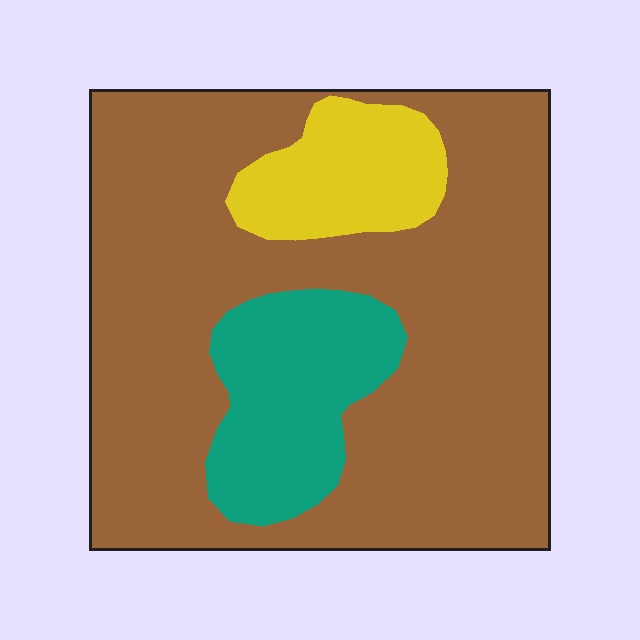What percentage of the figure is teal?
Teal takes up about one sixth (1/6) of the figure.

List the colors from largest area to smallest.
From largest to smallest: brown, teal, yellow.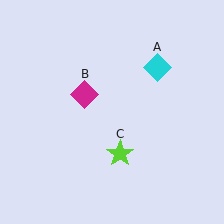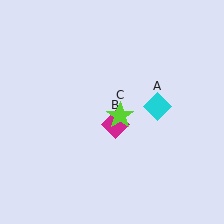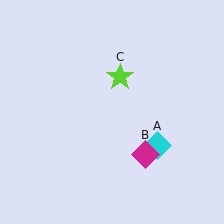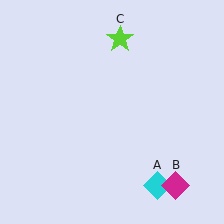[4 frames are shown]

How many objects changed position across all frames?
3 objects changed position: cyan diamond (object A), magenta diamond (object B), lime star (object C).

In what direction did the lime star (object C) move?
The lime star (object C) moved up.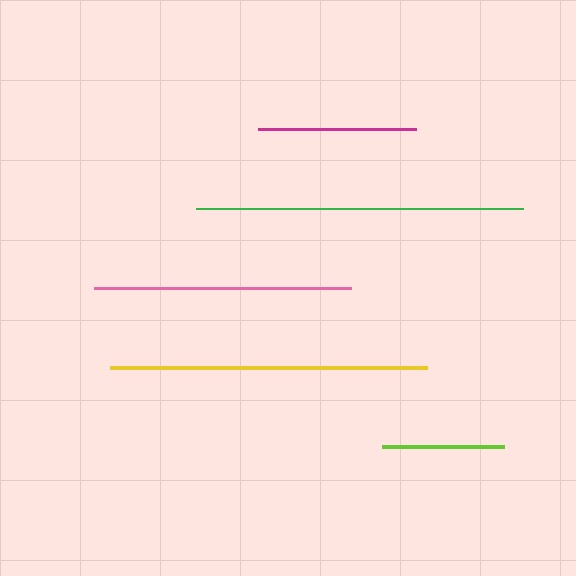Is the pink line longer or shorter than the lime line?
The pink line is longer than the lime line.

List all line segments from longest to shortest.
From longest to shortest: green, yellow, pink, magenta, lime.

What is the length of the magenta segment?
The magenta segment is approximately 158 pixels long.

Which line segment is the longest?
The green line is the longest at approximately 327 pixels.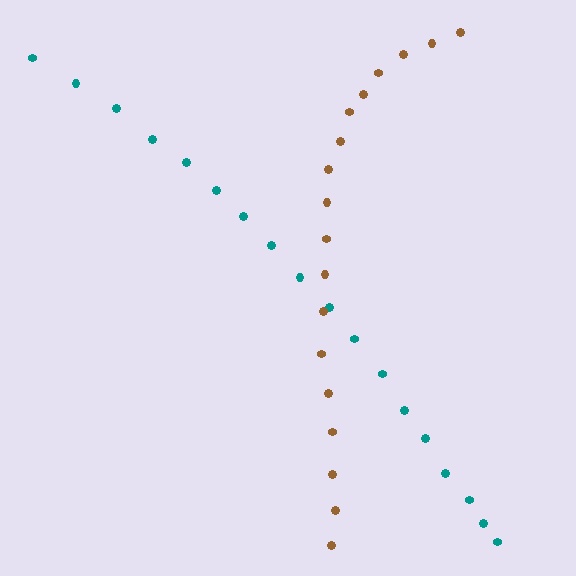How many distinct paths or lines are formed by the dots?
There are 2 distinct paths.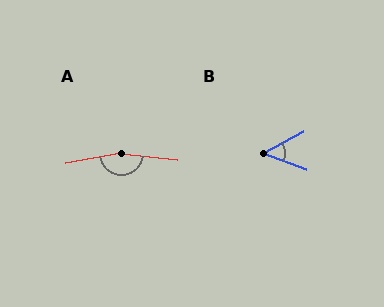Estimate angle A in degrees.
Approximately 164 degrees.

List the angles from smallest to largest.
B (49°), A (164°).